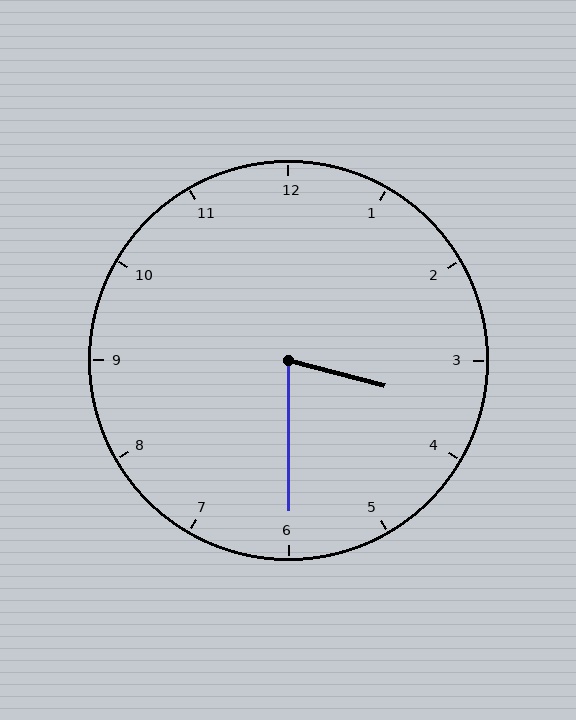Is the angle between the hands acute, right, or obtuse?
It is acute.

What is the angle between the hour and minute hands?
Approximately 75 degrees.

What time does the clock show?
3:30.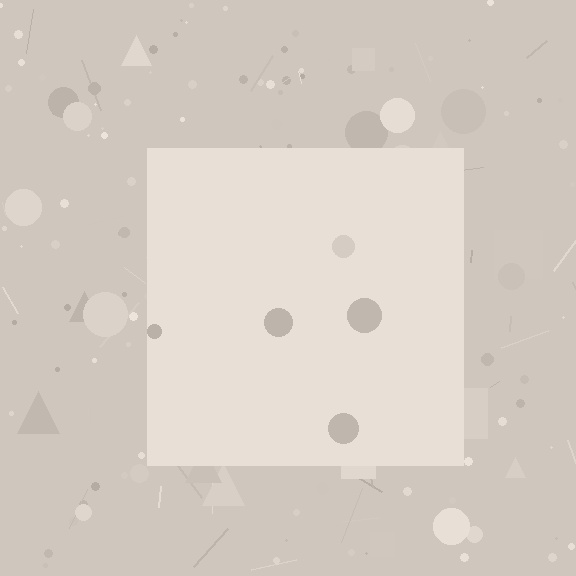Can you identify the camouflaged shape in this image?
The camouflaged shape is a square.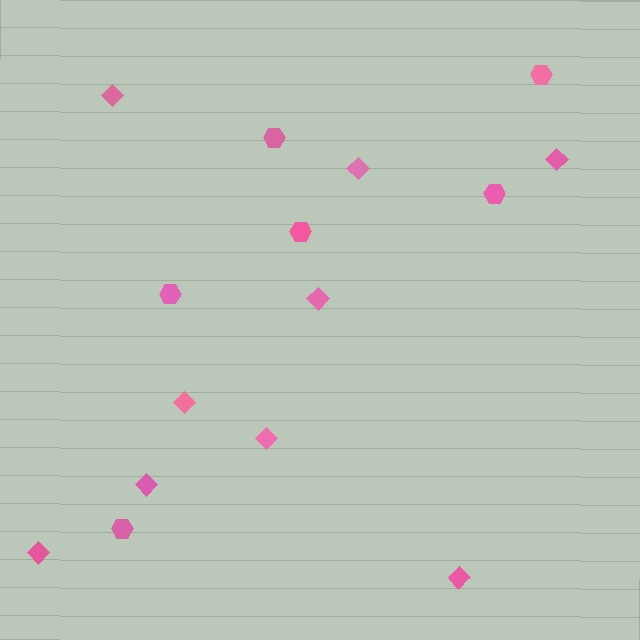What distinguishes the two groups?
There are 2 groups: one group of hexagons (6) and one group of diamonds (9).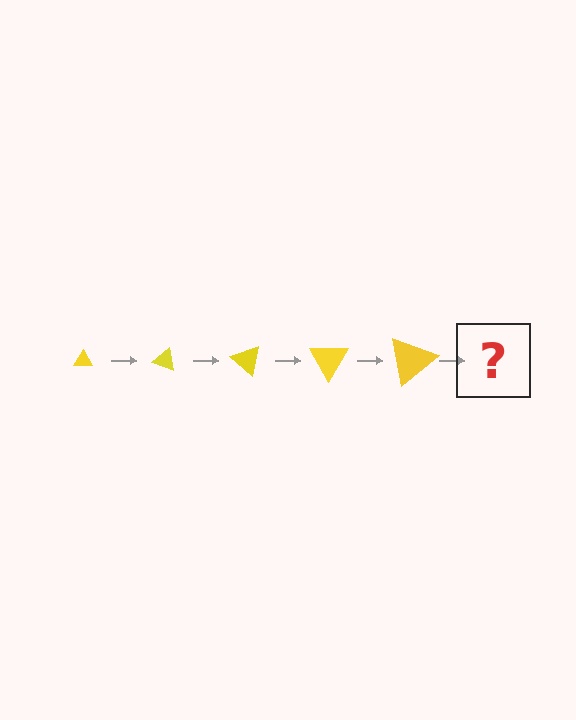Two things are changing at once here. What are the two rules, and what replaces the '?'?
The two rules are that the triangle grows larger each step and it rotates 20 degrees each step. The '?' should be a triangle, larger than the previous one and rotated 100 degrees from the start.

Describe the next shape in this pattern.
It should be a triangle, larger than the previous one and rotated 100 degrees from the start.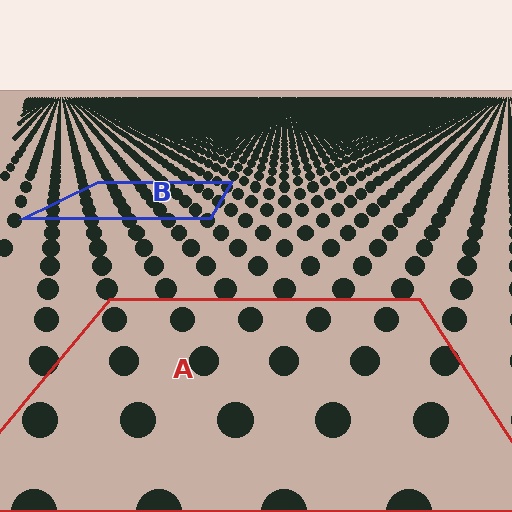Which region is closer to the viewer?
Region A is closer. The texture elements there are larger and more spread out.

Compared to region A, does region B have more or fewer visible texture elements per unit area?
Region B has more texture elements per unit area — they are packed more densely because it is farther away.